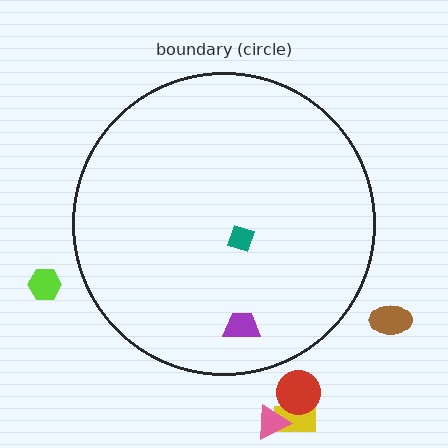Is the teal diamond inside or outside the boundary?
Inside.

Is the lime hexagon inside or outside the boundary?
Outside.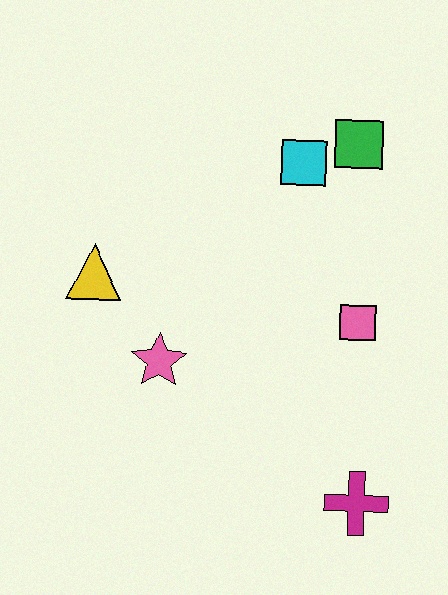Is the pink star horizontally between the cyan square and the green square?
No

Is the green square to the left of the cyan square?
No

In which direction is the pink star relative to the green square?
The pink star is below the green square.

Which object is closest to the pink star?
The yellow triangle is closest to the pink star.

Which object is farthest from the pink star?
The green square is farthest from the pink star.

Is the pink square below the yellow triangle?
Yes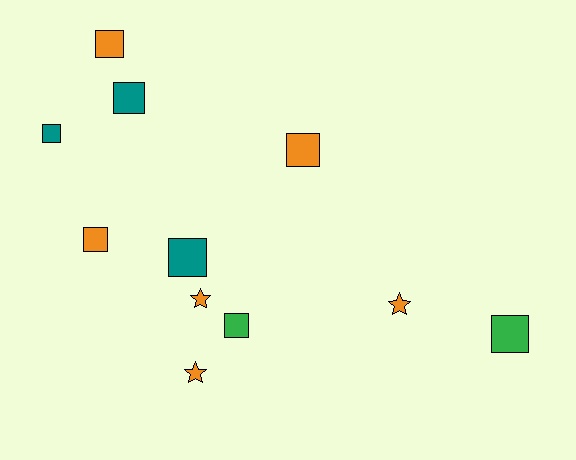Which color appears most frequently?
Orange, with 6 objects.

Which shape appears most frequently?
Square, with 8 objects.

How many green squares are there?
There are 2 green squares.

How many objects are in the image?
There are 11 objects.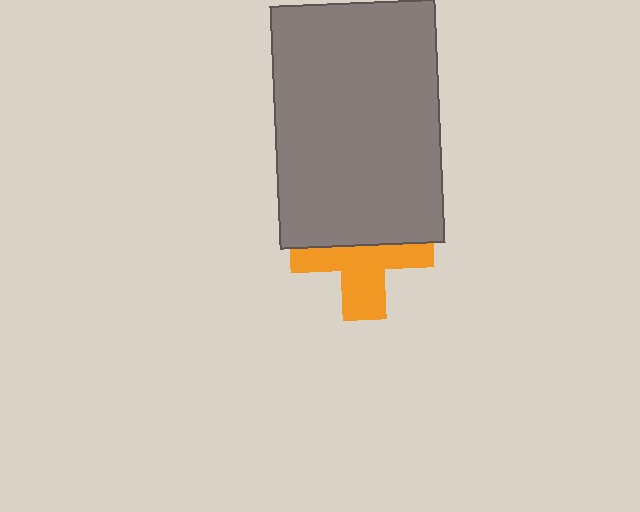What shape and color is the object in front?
The object in front is a gray rectangle.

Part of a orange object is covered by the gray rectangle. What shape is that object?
It is a cross.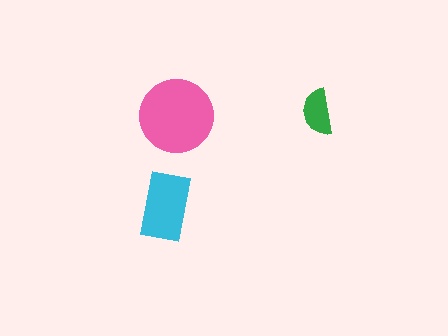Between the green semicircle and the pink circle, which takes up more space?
The pink circle.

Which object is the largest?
The pink circle.